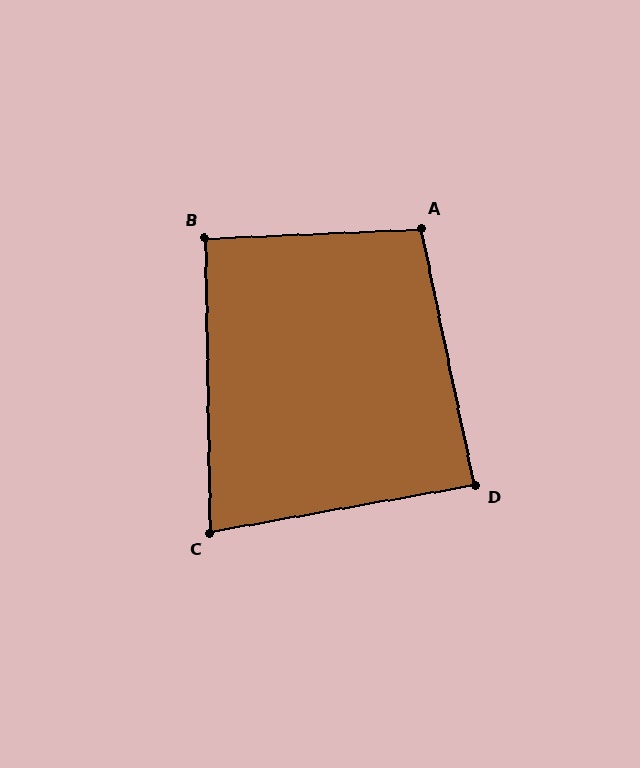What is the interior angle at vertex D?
Approximately 88 degrees (approximately right).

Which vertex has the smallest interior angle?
C, at approximately 81 degrees.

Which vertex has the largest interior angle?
A, at approximately 99 degrees.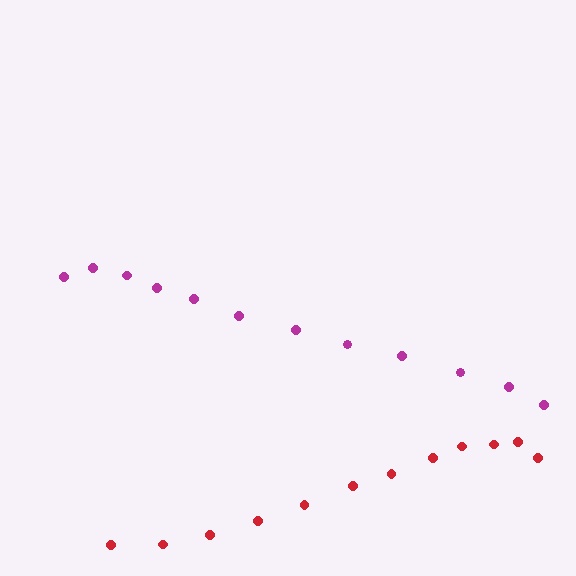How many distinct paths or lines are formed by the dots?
There are 2 distinct paths.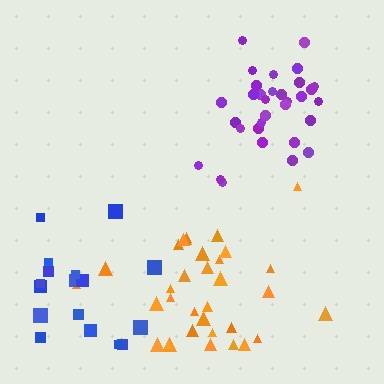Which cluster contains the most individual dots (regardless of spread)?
Orange (34).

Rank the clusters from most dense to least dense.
purple, orange, blue.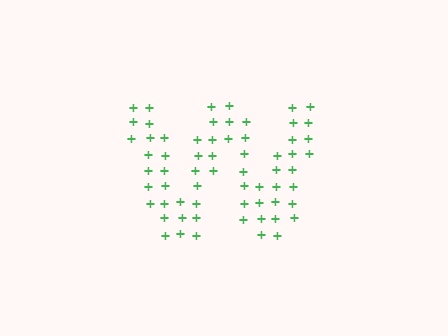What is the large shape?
The large shape is the letter W.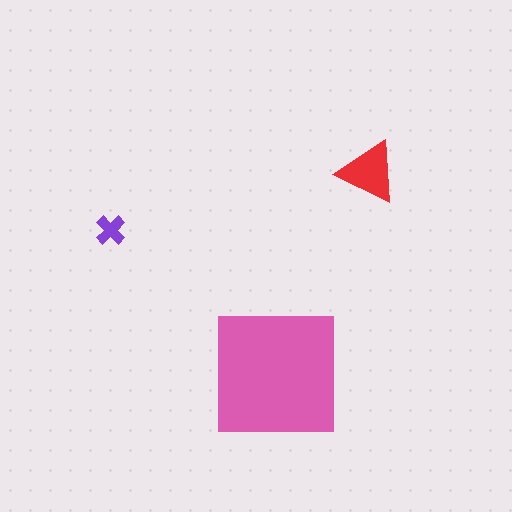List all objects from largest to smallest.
The pink square, the red triangle, the purple cross.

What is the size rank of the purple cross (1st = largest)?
3rd.